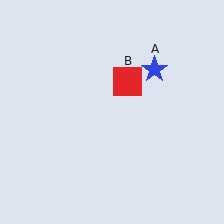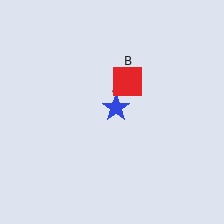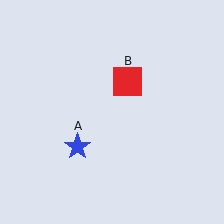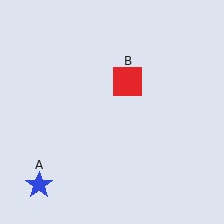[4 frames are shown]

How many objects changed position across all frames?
1 object changed position: blue star (object A).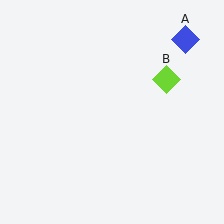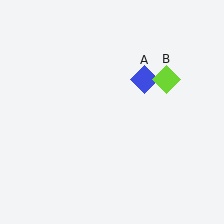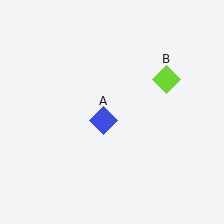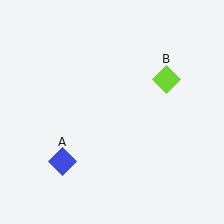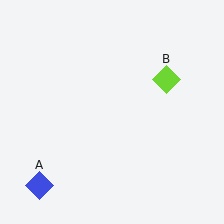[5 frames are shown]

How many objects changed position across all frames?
1 object changed position: blue diamond (object A).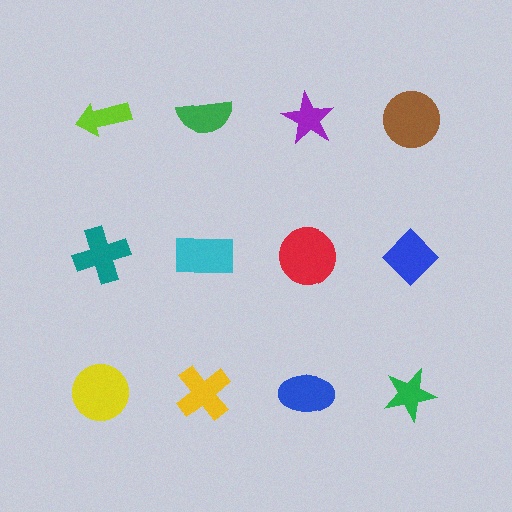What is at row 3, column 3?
A blue ellipse.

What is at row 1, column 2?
A green semicircle.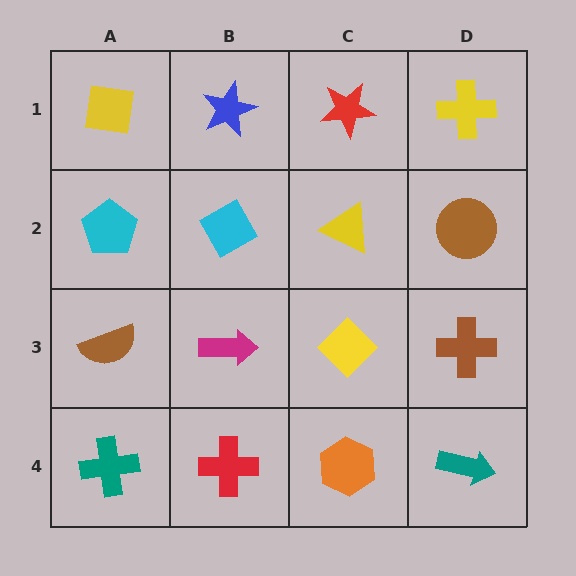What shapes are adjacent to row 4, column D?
A brown cross (row 3, column D), an orange hexagon (row 4, column C).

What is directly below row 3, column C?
An orange hexagon.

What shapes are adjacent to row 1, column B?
A cyan diamond (row 2, column B), a yellow square (row 1, column A), a red star (row 1, column C).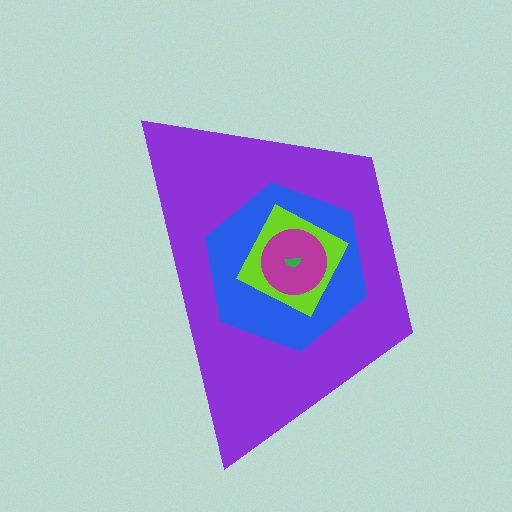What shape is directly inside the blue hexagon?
The lime diamond.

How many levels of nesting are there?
5.